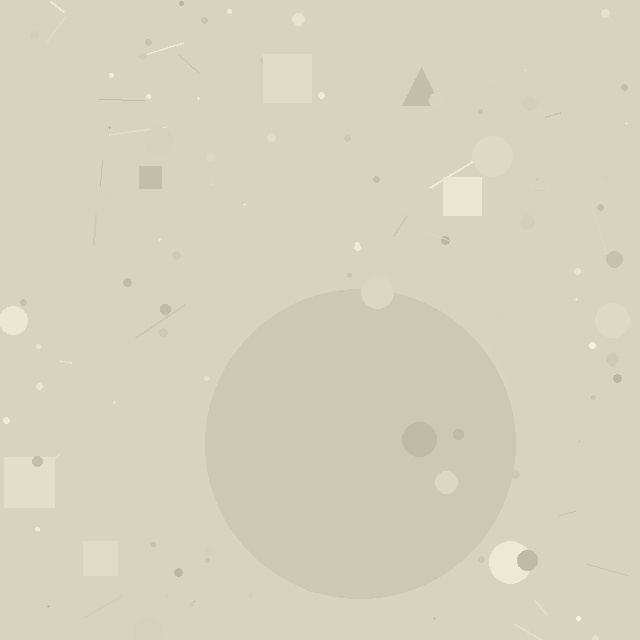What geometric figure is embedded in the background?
A circle is embedded in the background.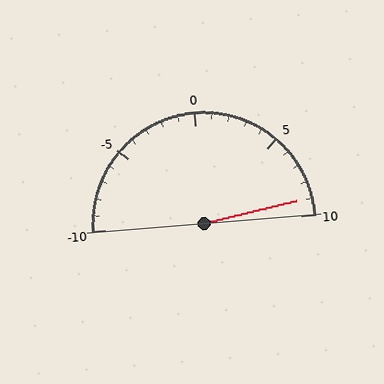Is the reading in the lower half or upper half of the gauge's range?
The reading is in the upper half of the range (-10 to 10).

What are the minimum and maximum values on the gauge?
The gauge ranges from -10 to 10.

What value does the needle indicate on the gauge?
The needle indicates approximately 9.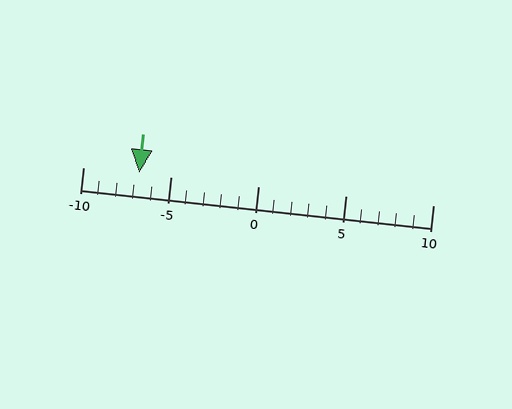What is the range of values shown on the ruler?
The ruler shows values from -10 to 10.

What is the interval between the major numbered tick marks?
The major tick marks are spaced 5 units apart.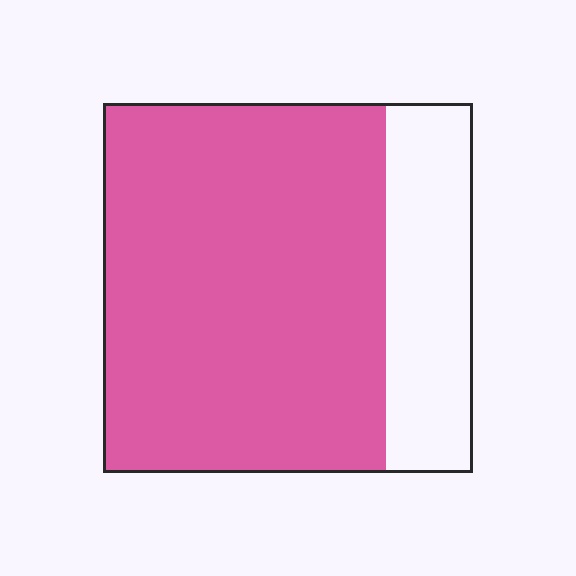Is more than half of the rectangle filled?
Yes.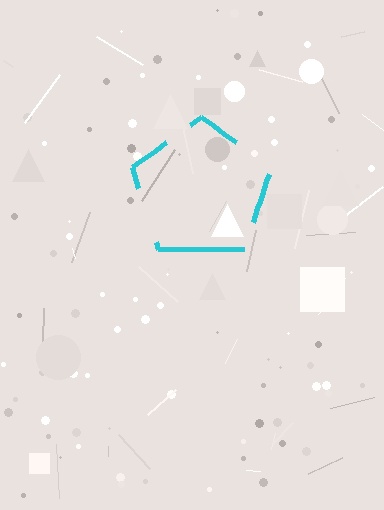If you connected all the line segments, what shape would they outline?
They would outline a pentagon.